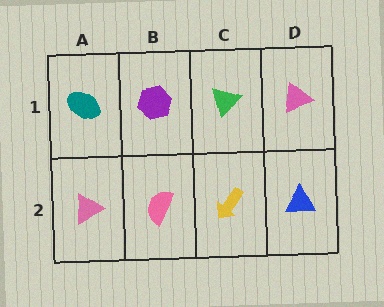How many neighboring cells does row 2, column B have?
3.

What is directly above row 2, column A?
A teal ellipse.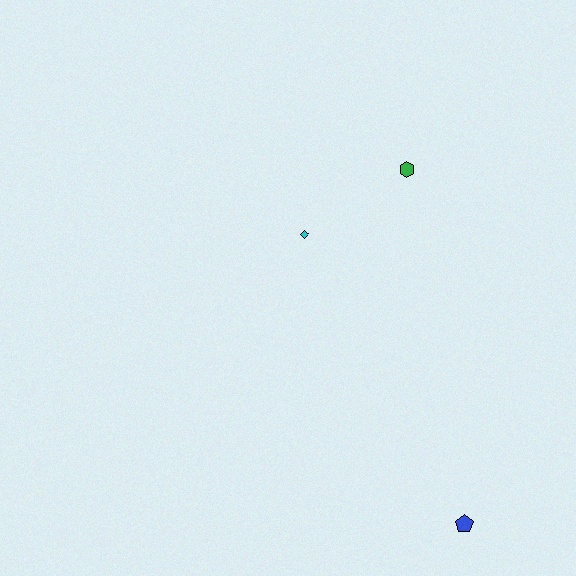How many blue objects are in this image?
There is 1 blue object.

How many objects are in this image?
There are 3 objects.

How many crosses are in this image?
There are no crosses.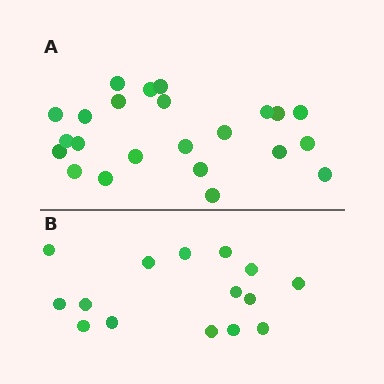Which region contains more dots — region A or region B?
Region A (the top region) has more dots.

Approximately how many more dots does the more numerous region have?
Region A has roughly 8 or so more dots than region B.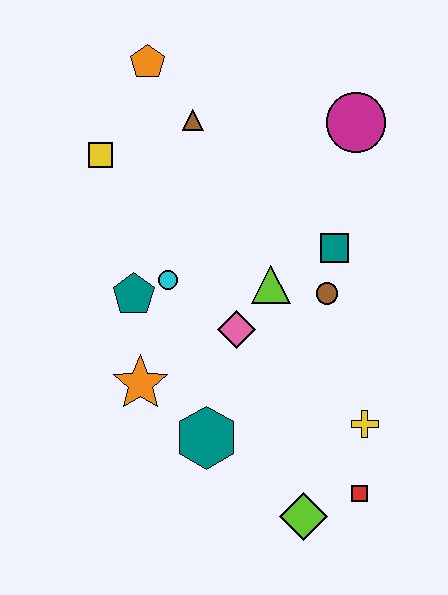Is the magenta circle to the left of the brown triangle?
No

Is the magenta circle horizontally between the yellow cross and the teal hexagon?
Yes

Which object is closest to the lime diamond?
The red square is closest to the lime diamond.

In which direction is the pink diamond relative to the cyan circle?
The pink diamond is to the right of the cyan circle.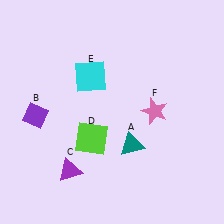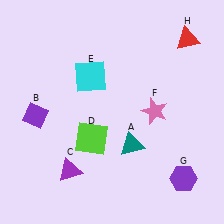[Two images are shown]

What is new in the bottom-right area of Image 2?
A purple hexagon (G) was added in the bottom-right area of Image 2.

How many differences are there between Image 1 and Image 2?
There are 2 differences between the two images.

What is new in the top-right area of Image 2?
A red triangle (H) was added in the top-right area of Image 2.